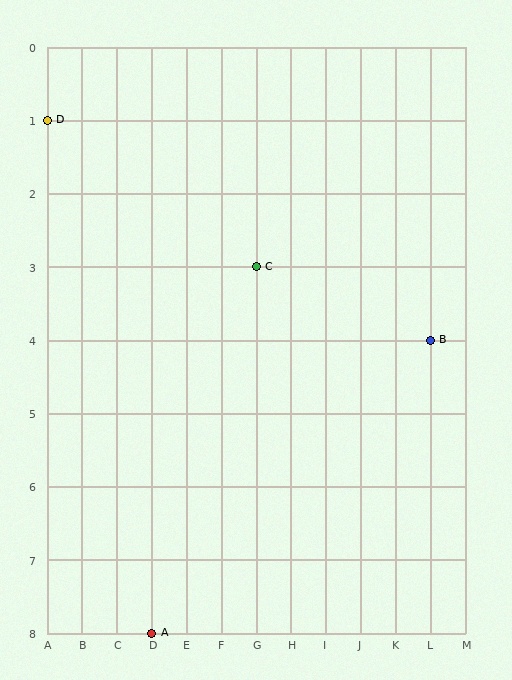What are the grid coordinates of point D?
Point D is at grid coordinates (A, 1).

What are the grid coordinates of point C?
Point C is at grid coordinates (G, 3).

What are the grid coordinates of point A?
Point A is at grid coordinates (D, 8).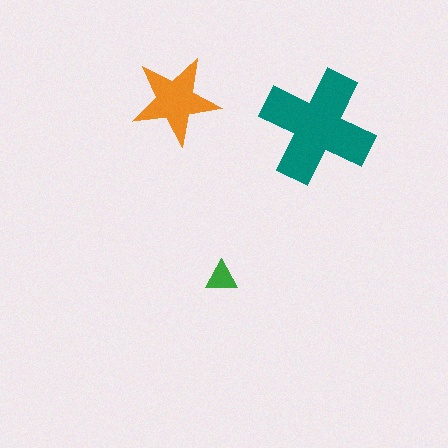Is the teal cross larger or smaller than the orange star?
Larger.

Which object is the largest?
The teal cross.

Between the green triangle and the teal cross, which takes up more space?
The teal cross.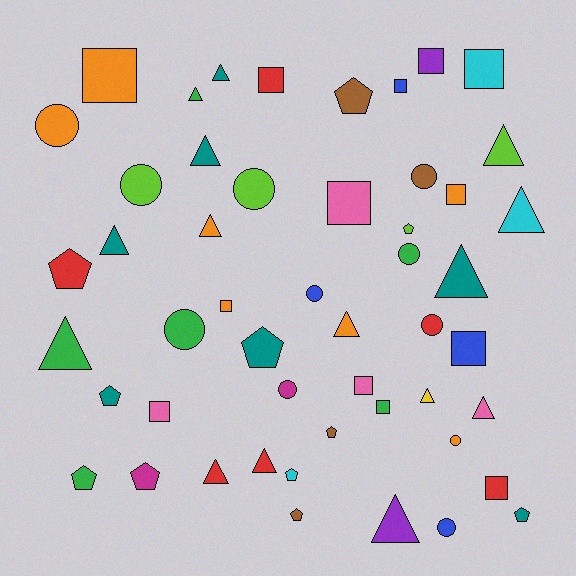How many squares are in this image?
There are 13 squares.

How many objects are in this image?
There are 50 objects.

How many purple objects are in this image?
There are 2 purple objects.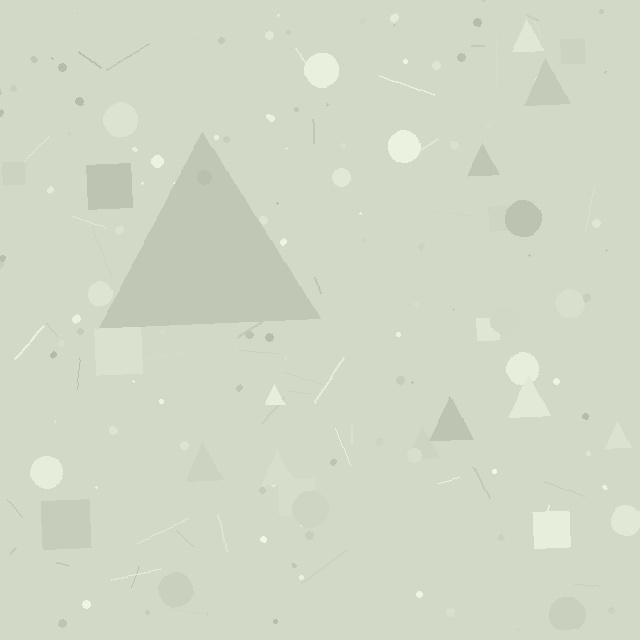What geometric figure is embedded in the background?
A triangle is embedded in the background.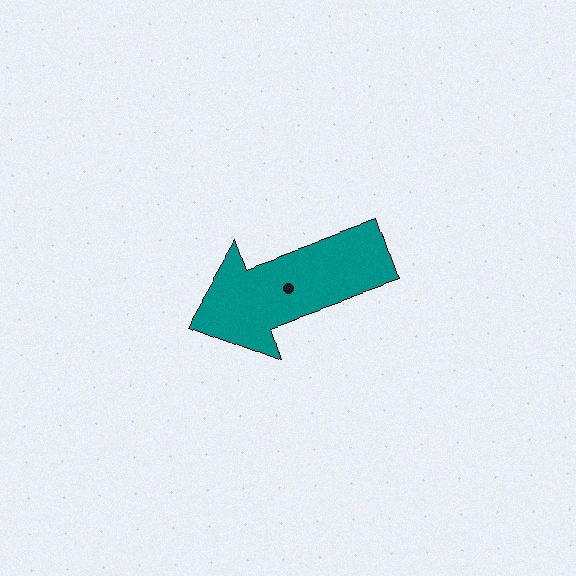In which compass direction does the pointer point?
West.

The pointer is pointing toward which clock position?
Roughly 8 o'clock.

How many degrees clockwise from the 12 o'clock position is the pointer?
Approximately 251 degrees.